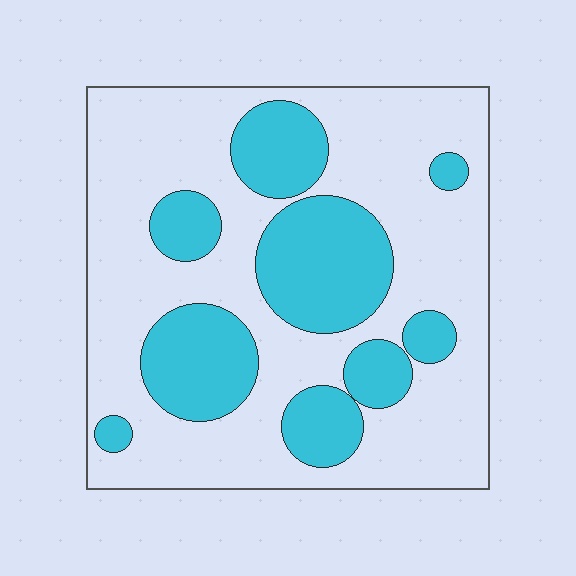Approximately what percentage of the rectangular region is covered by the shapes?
Approximately 30%.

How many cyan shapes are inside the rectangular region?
9.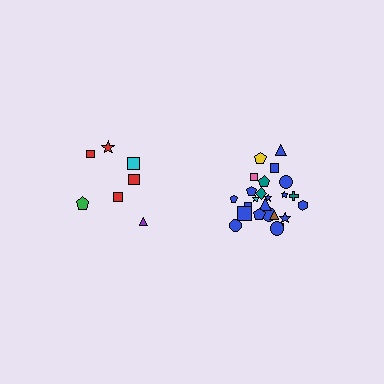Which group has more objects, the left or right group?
The right group.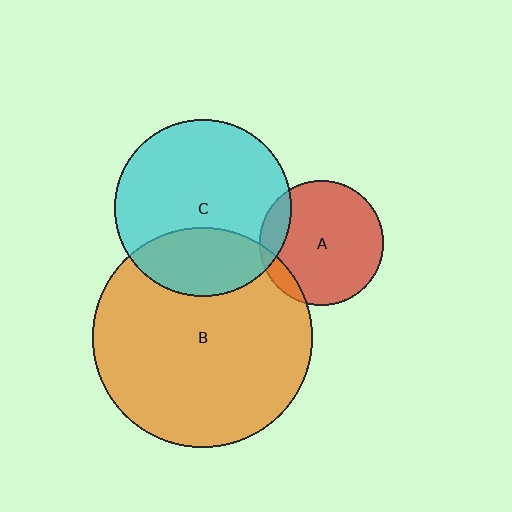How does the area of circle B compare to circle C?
Approximately 1.5 times.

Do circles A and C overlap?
Yes.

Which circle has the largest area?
Circle B (orange).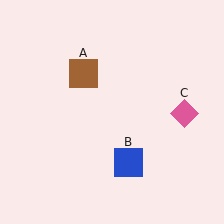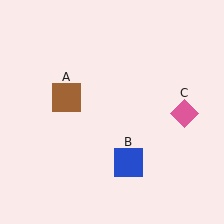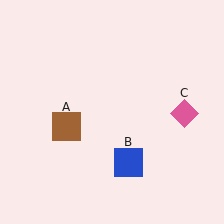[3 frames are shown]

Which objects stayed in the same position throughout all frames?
Blue square (object B) and pink diamond (object C) remained stationary.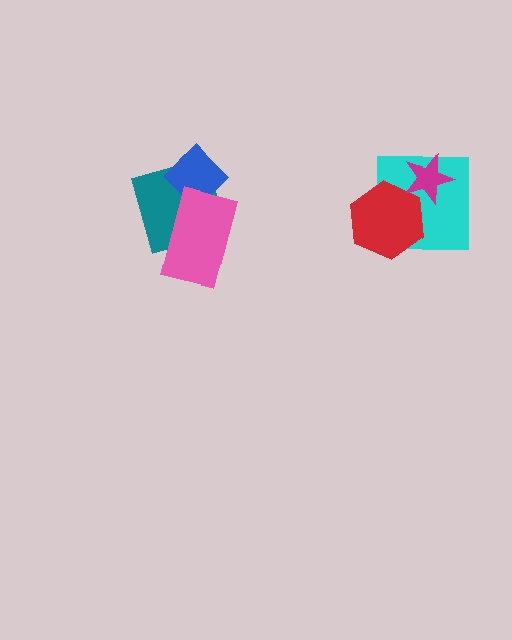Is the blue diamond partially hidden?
Yes, it is partially covered by another shape.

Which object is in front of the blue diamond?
The pink rectangle is in front of the blue diamond.